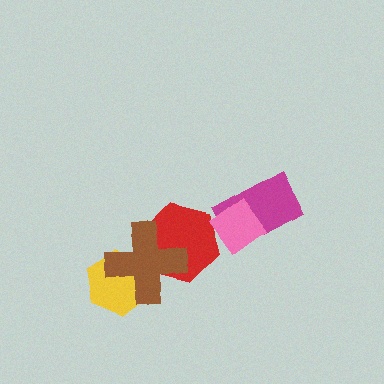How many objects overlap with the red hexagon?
2 objects overlap with the red hexagon.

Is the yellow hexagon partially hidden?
Yes, it is partially covered by another shape.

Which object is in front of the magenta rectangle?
The pink diamond is in front of the magenta rectangle.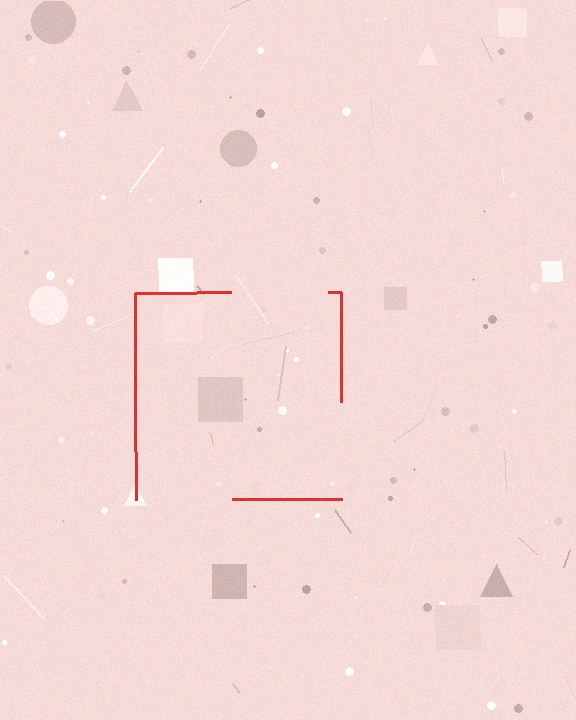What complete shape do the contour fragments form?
The contour fragments form a square.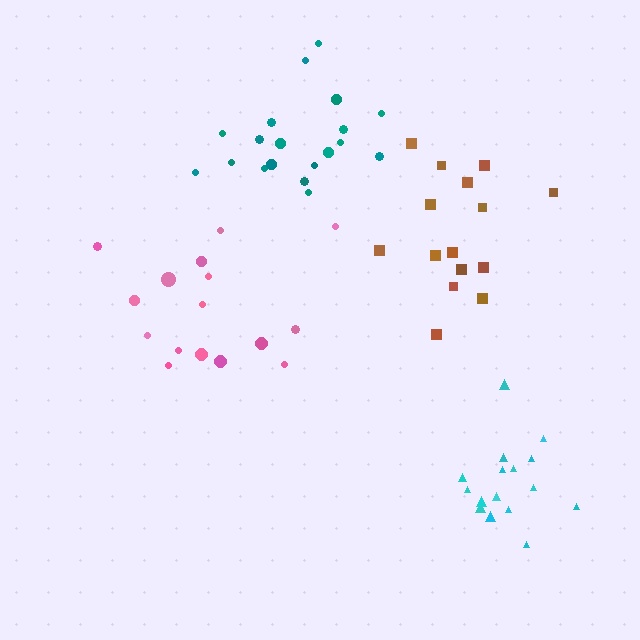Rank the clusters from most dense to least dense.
cyan, teal, brown, pink.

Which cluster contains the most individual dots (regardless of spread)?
Teal (19).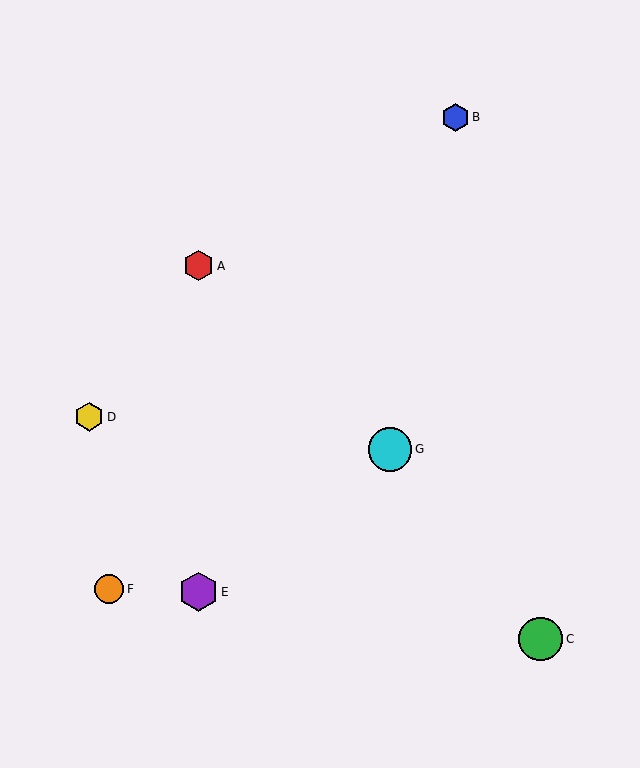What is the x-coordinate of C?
Object C is at x≈541.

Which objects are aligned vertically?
Objects A, E are aligned vertically.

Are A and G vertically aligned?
No, A is at x≈198 and G is at x≈390.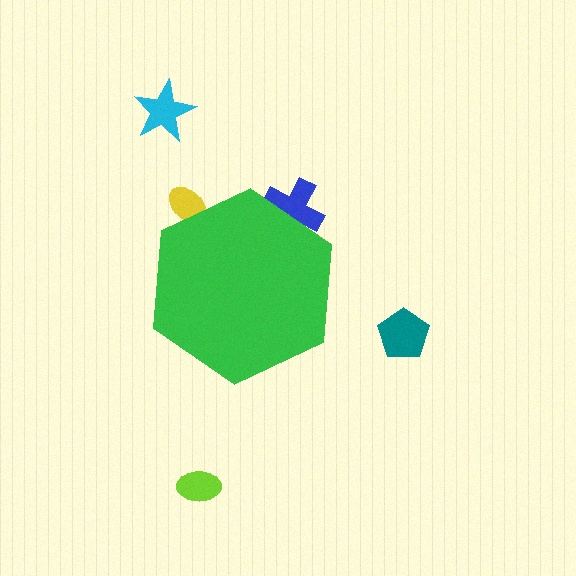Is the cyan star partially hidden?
No, the cyan star is fully visible.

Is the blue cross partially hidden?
Yes, the blue cross is partially hidden behind the green hexagon.